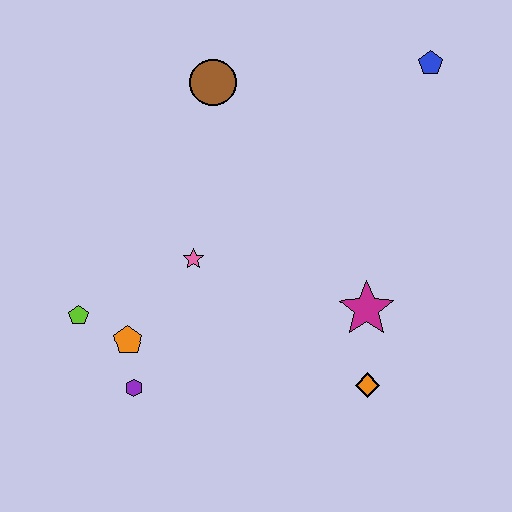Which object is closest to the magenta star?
The orange diamond is closest to the magenta star.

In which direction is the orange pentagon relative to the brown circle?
The orange pentagon is below the brown circle.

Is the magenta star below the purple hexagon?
No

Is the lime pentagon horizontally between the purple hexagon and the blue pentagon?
No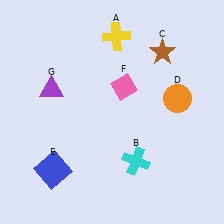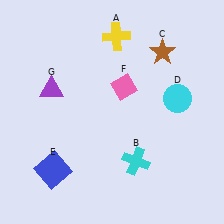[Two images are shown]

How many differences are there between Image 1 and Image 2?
There is 1 difference between the two images.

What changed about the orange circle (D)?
In Image 1, D is orange. In Image 2, it changed to cyan.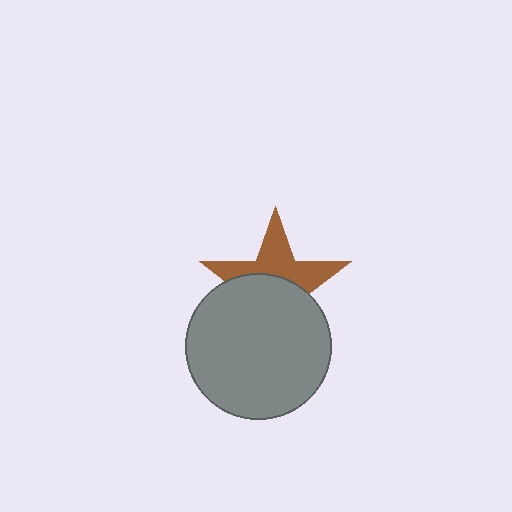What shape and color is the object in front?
The object in front is a gray circle.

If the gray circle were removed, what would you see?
You would see the complete brown star.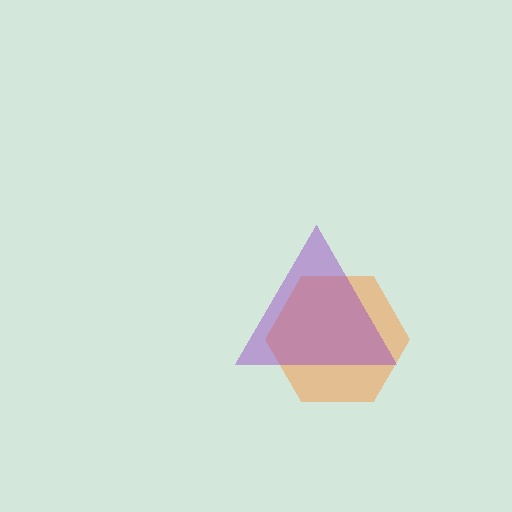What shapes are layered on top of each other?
The layered shapes are: an orange hexagon, a purple triangle.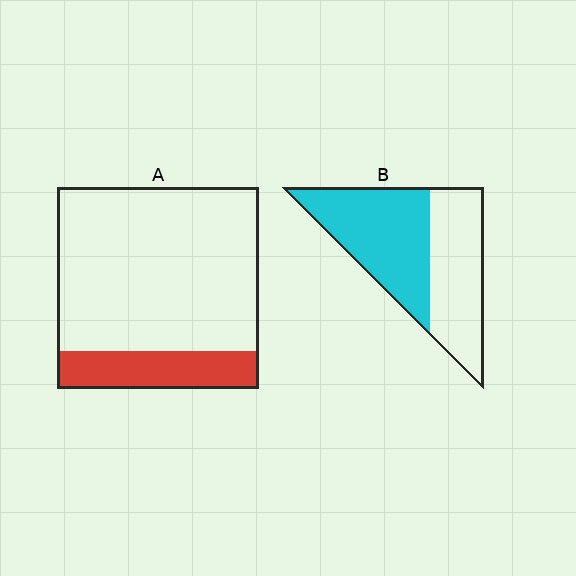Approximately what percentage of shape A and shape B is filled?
A is approximately 20% and B is approximately 55%.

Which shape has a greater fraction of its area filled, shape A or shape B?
Shape B.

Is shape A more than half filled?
No.